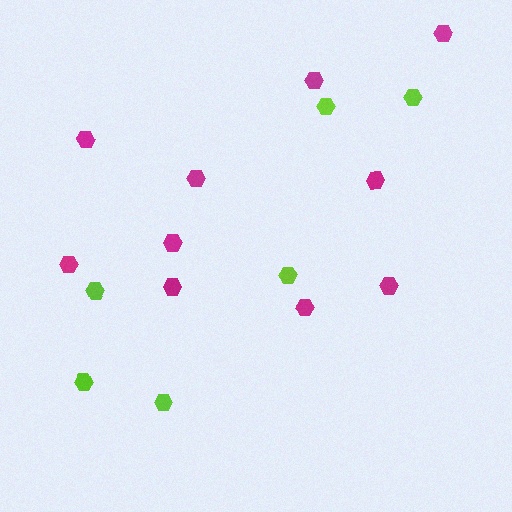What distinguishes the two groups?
There are 2 groups: one group of magenta hexagons (10) and one group of lime hexagons (6).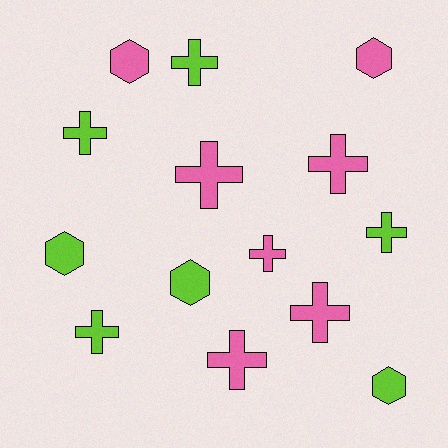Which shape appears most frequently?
Cross, with 9 objects.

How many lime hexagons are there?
There are 3 lime hexagons.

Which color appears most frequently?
Pink, with 7 objects.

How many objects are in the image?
There are 14 objects.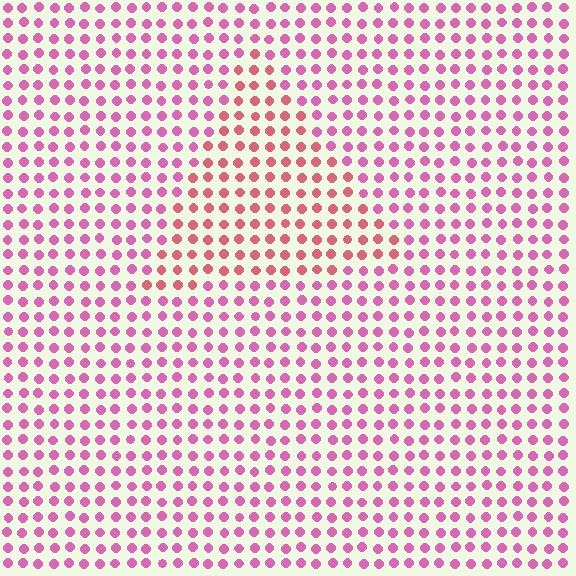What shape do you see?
I see a triangle.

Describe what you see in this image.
The image is filled with small pink elements in a uniform arrangement. A triangle-shaped region is visible where the elements are tinted to a slightly different hue, forming a subtle color boundary.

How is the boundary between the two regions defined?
The boundary is defined purely by a slight shift in hue (about 32 degrees). Spacing, size, and orientation are identical on both sides.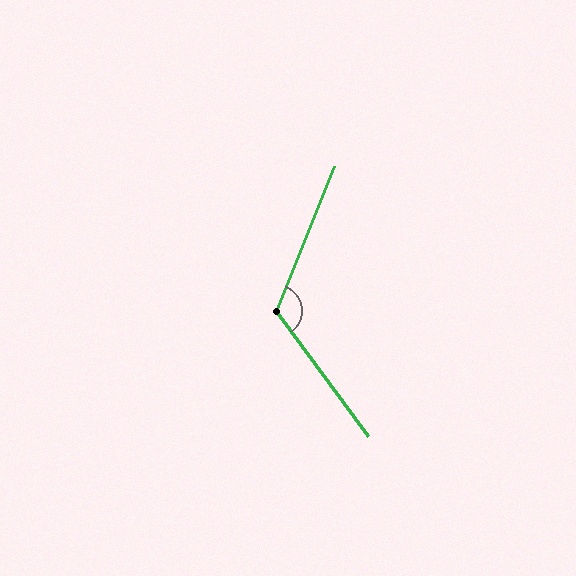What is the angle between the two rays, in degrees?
Approximately 122 degrees.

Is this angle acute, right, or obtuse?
It is obtuse.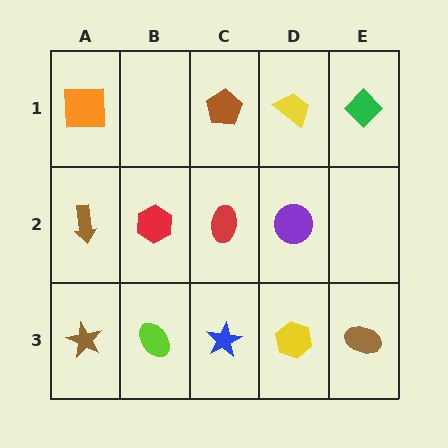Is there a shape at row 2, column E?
No, that cell is empty.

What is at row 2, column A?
A brown arrow.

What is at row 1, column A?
An orange square.